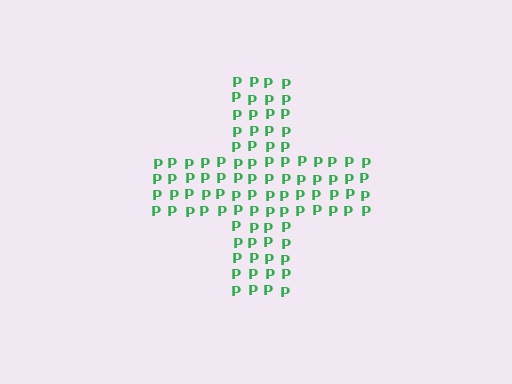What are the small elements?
The small elements are letter P's.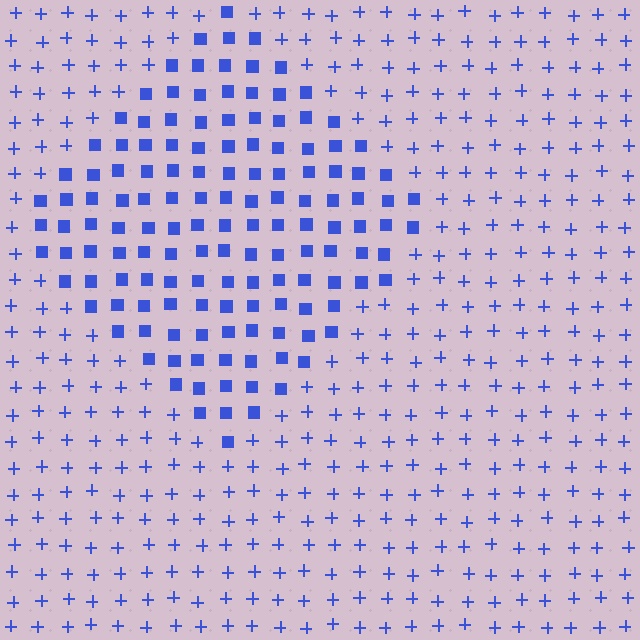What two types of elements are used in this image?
The image uses squares inside the diamond region and plus signs outside it.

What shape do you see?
I see a diamond.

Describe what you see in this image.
The image is filled with small blue elements arranged in a uniform grid. A diamond-shaped region contains squares, while the surrounding area contains plus signs. The boundary is defined purely by the change in element shape.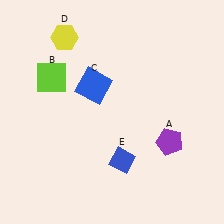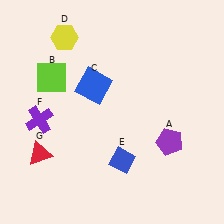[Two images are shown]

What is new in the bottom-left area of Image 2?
A purple cross (F) was added in the bottom-left area of Image 2.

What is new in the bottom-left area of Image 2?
A red triangle (G) was added in the bottom-left area of Image 2.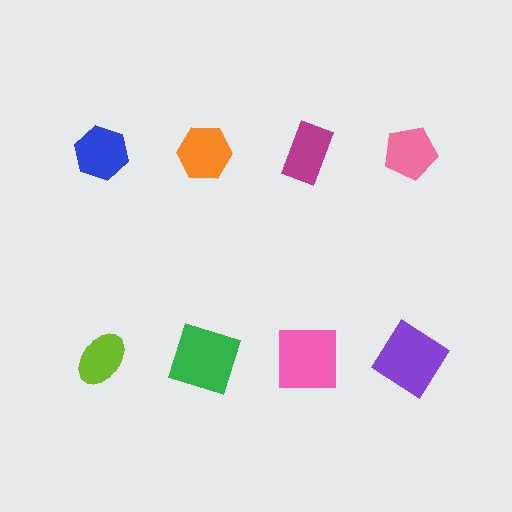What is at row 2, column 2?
A green square.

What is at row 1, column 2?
An orange hexagon.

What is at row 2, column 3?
A pink square.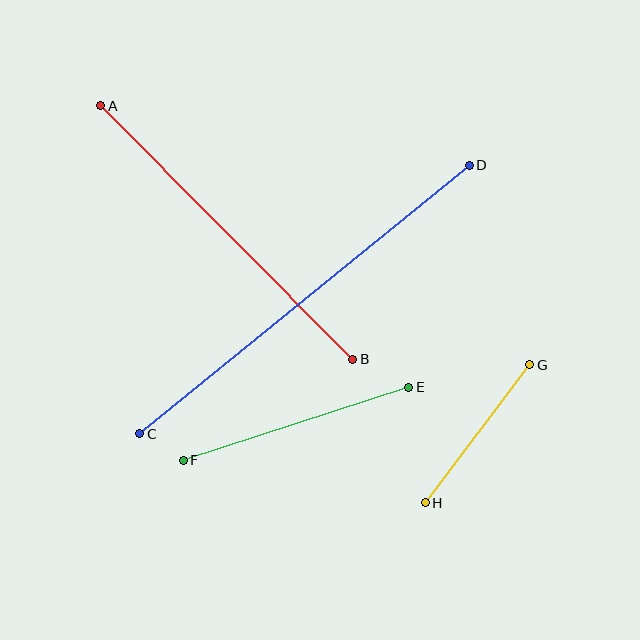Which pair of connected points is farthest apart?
Points C and D are farthest apart.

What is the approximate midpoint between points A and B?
The midpoint is at approximately (227, 232) pixels.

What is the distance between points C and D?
The distance is approximately 425 pixels.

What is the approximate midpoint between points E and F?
The midpoint is at approximately (296, 424) pixels.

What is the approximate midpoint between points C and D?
The midpoint is at approximately (304, 300) pixels.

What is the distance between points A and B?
The distance is approximately 358 pixels.